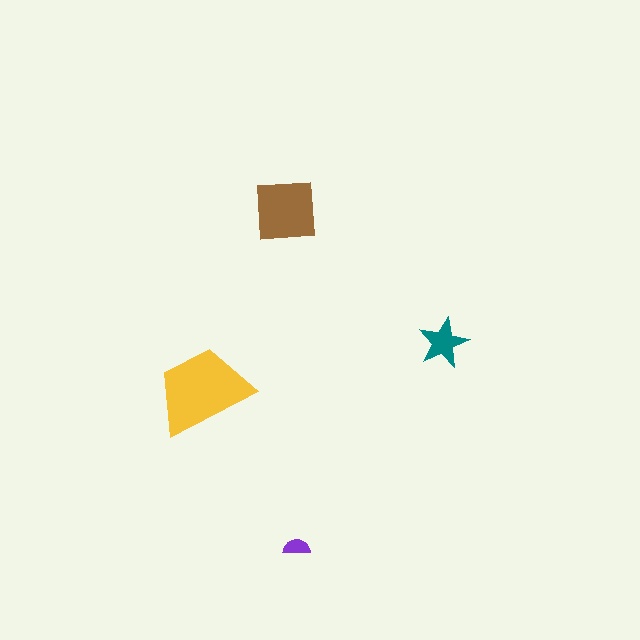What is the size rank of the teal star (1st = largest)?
3rd.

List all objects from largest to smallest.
The yellow trapezoid, the brown square, the teal star, the purple semicircle.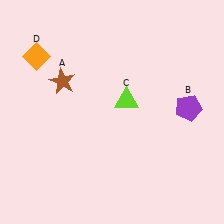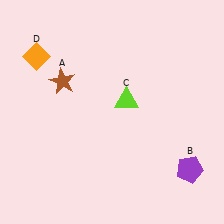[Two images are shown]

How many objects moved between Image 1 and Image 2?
1 object moved between the two images.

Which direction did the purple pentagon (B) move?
The purple pentagon (B) moved down.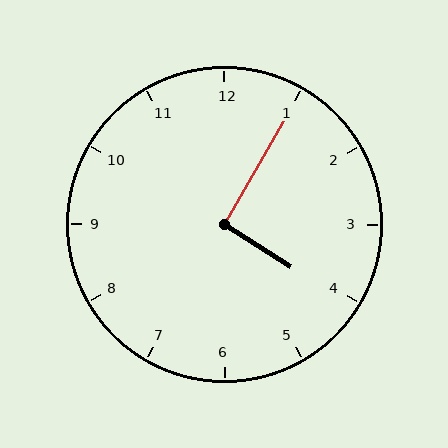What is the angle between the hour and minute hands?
Approximately 92 degrees.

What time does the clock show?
4:05.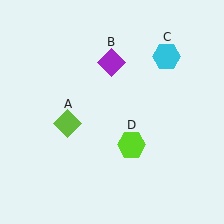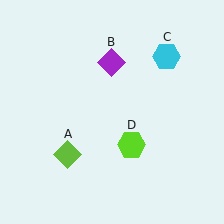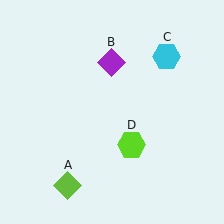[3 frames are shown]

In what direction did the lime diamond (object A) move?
The lime diamond (object A) moved down.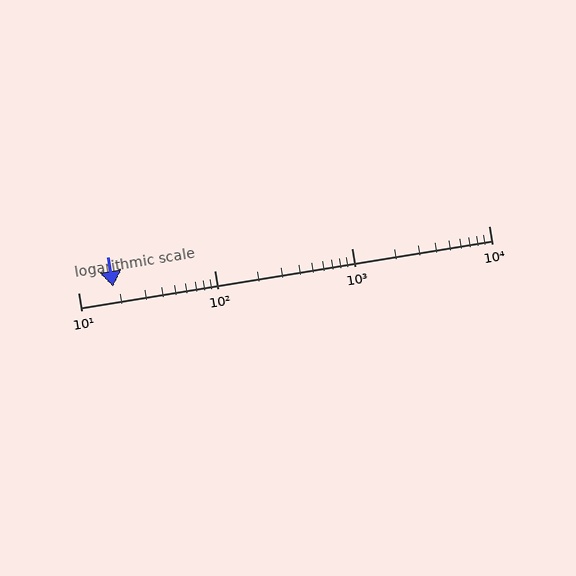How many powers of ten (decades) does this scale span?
The scale spans 3 decades, from 10 to 10000.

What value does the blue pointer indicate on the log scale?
The pointer indicates approximately 18.